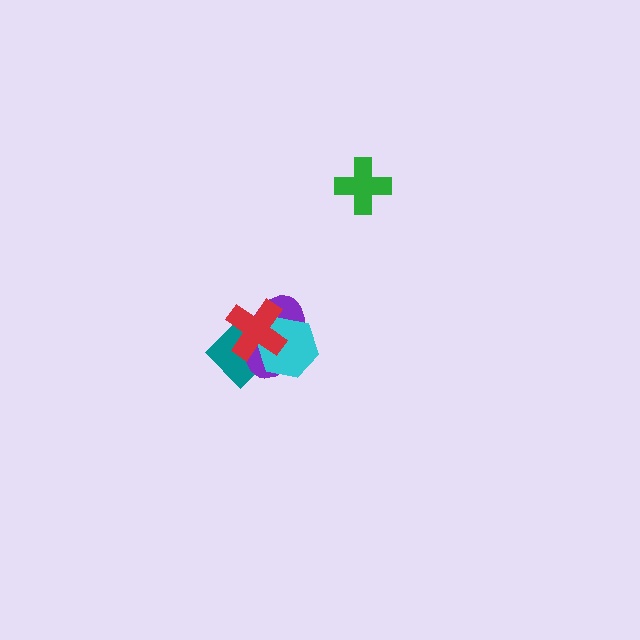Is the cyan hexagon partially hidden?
Yes, it is partially covered by another shape.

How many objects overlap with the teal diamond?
3 objects overlap with the teal diamond.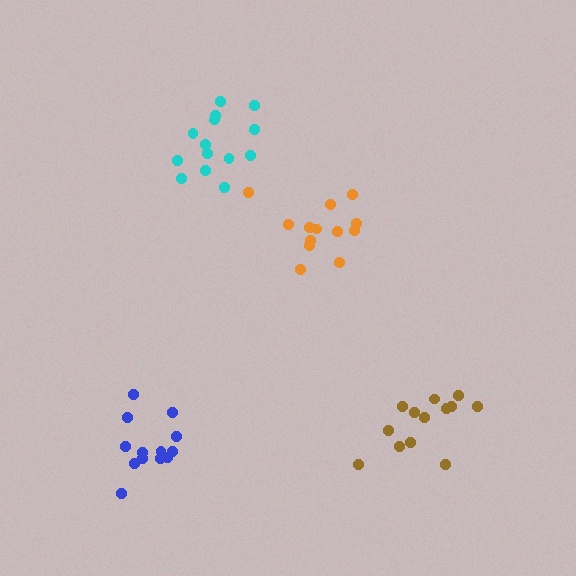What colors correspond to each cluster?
The clusters are colored: orange, brown, blue, cyan.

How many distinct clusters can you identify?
There are 4 distinct clusters.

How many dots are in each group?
Group 1: 13 dots, Group 2: 13 dots, Group 3: 13 dots, Group 4: 14 dots (53 total).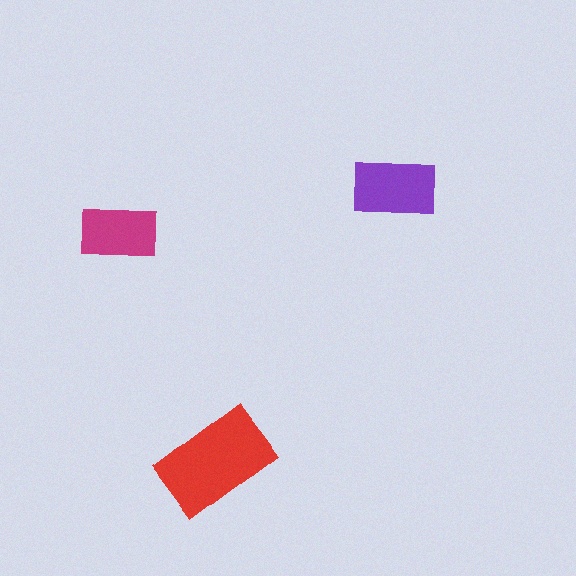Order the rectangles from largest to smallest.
the red one, the purple one, the magenta one.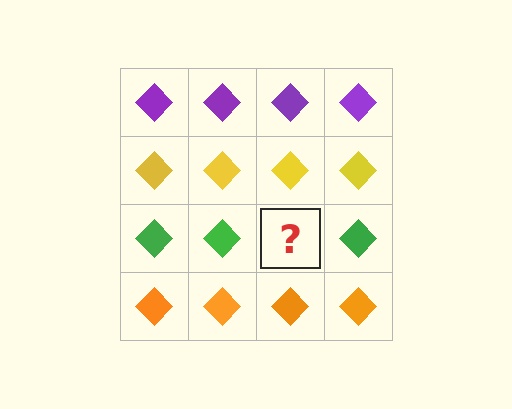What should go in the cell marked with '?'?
The missing cell should contain a green diamond.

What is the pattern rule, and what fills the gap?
The rule is that each row has a consistent color. The gap should be filled with a green diamond.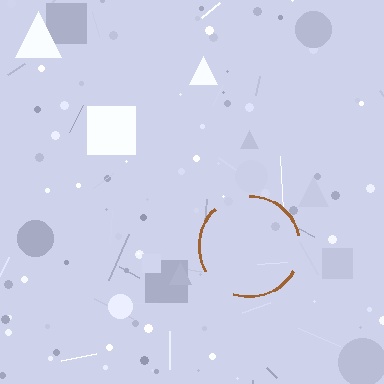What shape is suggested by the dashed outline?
The dashed outline suggests a circle.